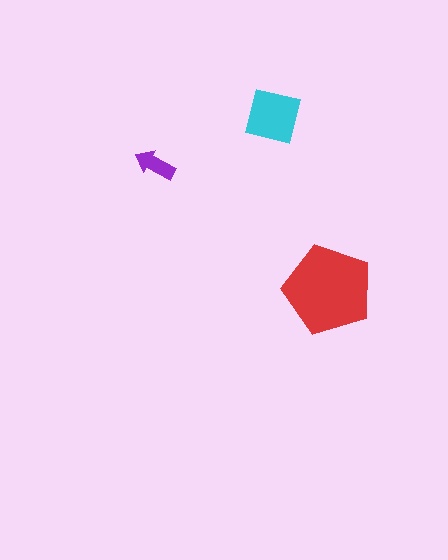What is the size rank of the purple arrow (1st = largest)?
3rd.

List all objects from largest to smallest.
The red pentagon, the cyan square, the purple arrow.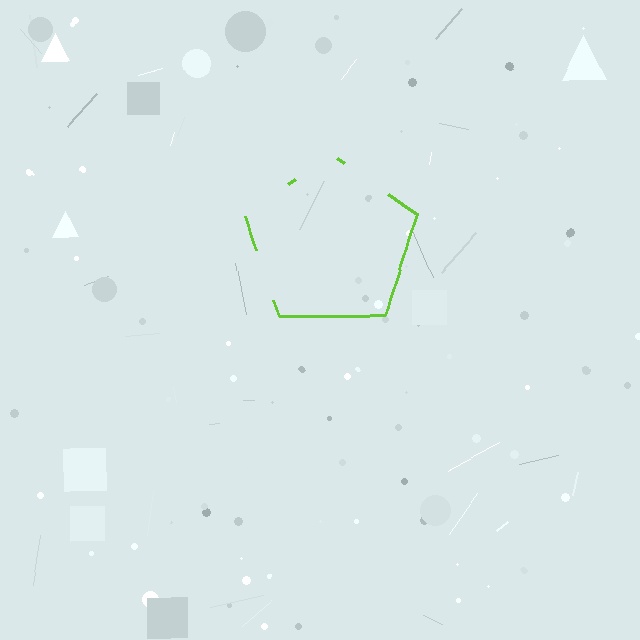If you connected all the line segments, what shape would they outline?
They would outline a pentagon.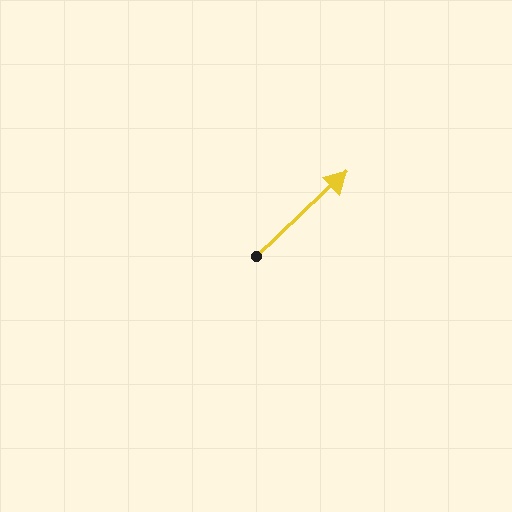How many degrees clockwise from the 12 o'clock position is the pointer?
Approximately 47 degrees.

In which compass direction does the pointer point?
Northeast.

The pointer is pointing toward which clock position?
Roughly 2 o'clock.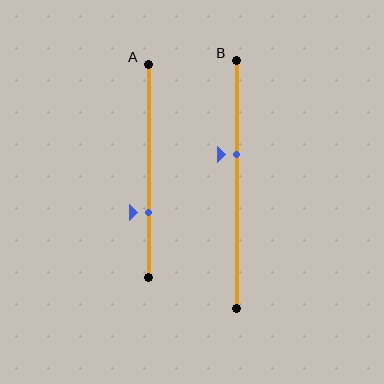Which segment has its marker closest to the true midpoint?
Segment B has its marker closest to the true midpoint.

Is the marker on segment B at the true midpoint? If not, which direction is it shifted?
No, the marker on segment B is shifted upward by about 12% of the segment length.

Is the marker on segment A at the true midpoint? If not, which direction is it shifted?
No, the marker on segment A is shifted downward by about 19% of the segment length.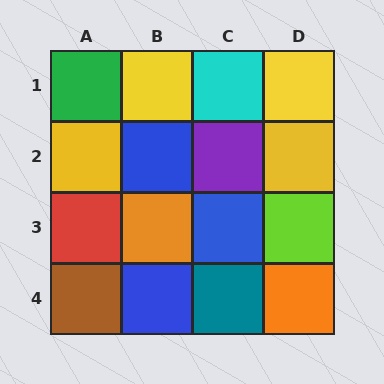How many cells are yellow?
4 cells are yellow.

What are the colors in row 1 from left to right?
Green, yellow, cyan, yellow.